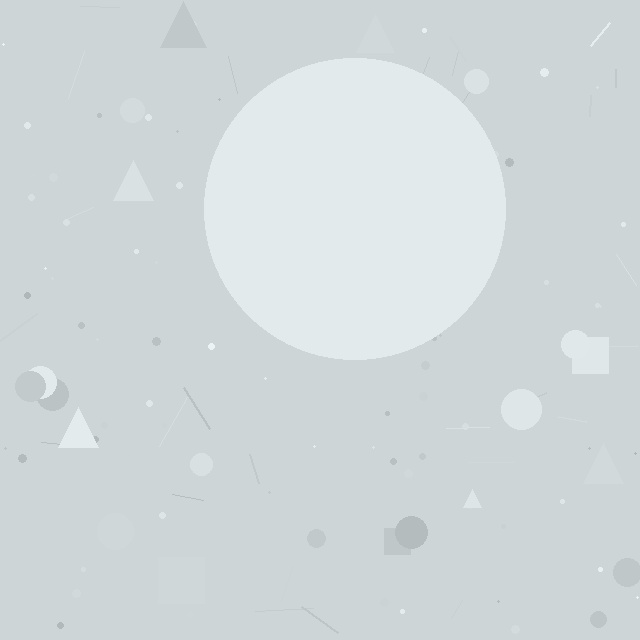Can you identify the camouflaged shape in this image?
The camouflaged shape is a circle.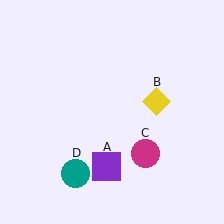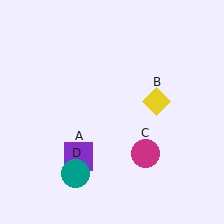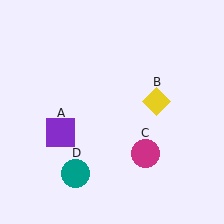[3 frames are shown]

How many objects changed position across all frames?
1 object changed position: purple square (object A).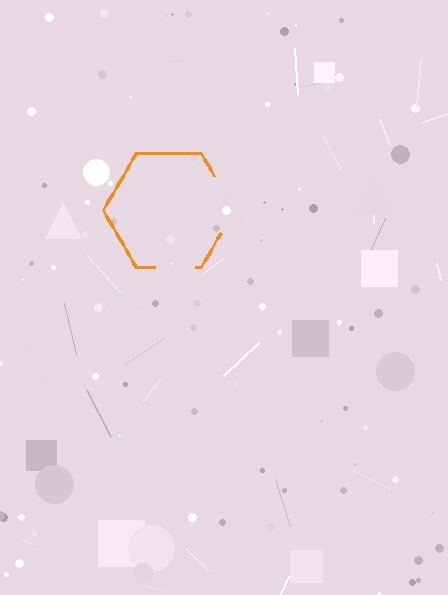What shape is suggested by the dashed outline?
The dashed outline suggests a hexagon.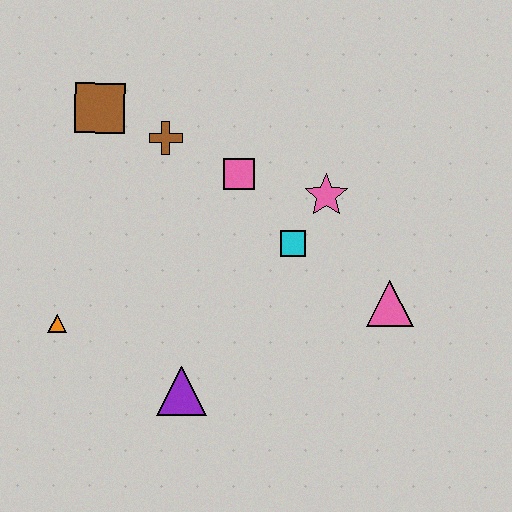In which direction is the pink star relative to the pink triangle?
The pink star is above the pink triangle.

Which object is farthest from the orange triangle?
The pink triangle is farthest from the orange triangle.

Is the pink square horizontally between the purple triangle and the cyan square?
Yes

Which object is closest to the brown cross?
The brown square is closest to the brown cross.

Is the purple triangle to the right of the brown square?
Yes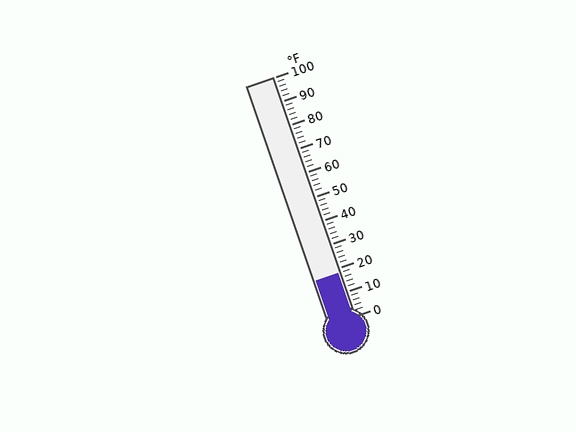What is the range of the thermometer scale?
The thermometer scale ranges from 0°F to 100°F.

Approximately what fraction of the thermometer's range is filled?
The thermometer is filled to approximately 20% of its range.